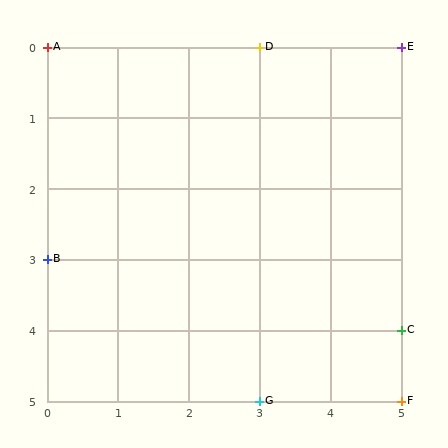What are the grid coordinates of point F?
Point F is at grid coordinates (5, 5).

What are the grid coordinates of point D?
Point D is at grid coordinates (3, 0).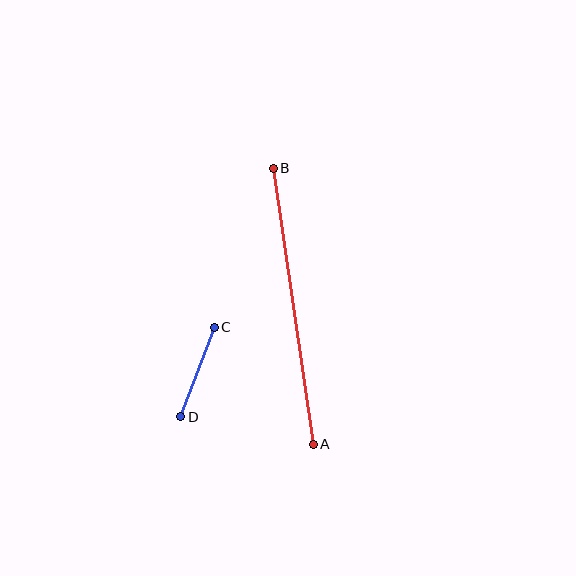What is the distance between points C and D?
The distance is approximately 95 pixels.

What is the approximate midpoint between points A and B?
The midpoint is at approximately (293, 306) pixels.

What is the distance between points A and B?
The distance is approximately 279 pixels.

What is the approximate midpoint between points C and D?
The midpoint is at approximately (198, 372) pixels.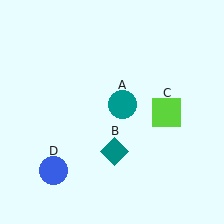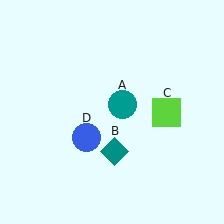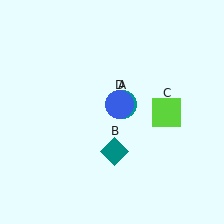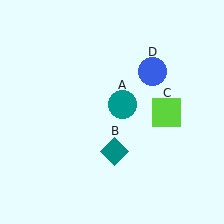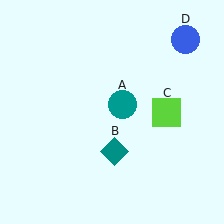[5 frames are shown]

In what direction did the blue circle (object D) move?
The blue circle (object D) moved up and to the right.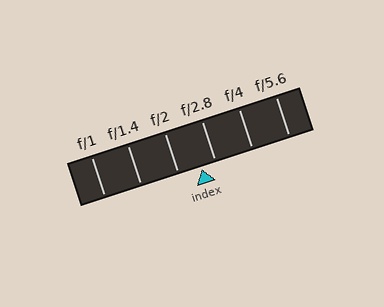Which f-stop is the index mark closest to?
The index mark is closest to f/2.8.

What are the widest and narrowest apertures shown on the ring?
The widest aperture shown is f/1 and the narrowest is f/5.6.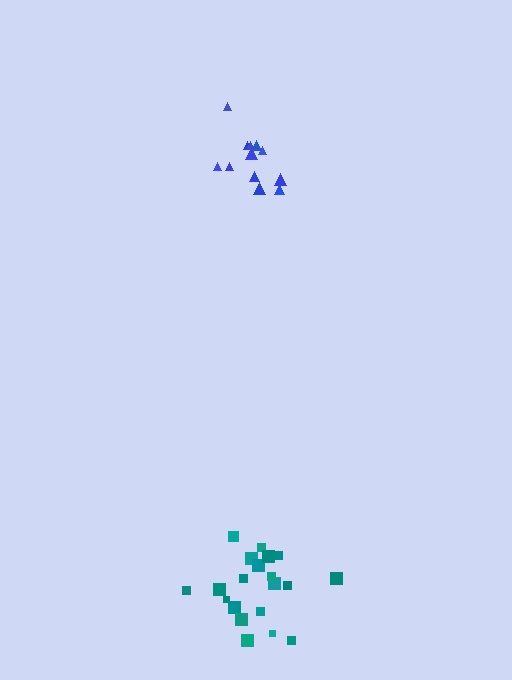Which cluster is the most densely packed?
Blue.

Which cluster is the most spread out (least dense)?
Teal.